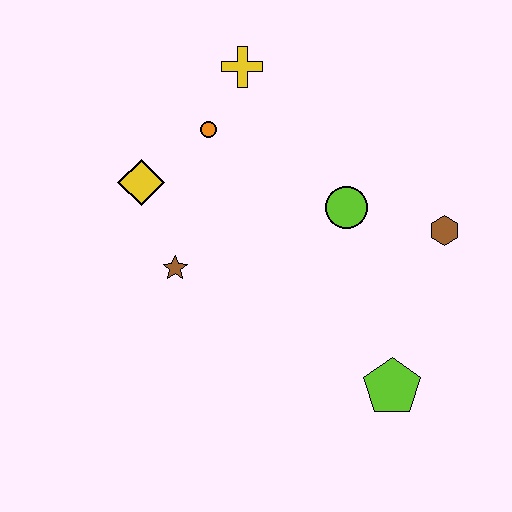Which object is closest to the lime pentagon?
The brown hexagon is closest to the lime pentagon.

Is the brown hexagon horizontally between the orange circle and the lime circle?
No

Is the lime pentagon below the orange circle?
Yes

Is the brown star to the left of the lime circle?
Yes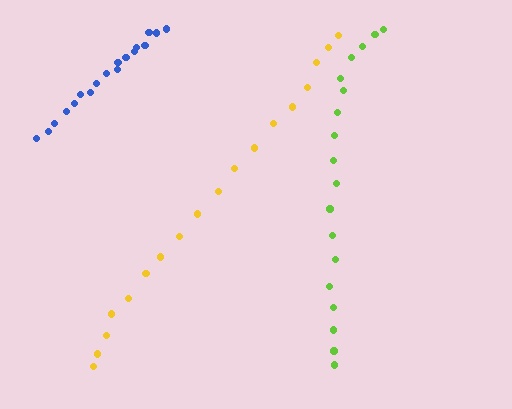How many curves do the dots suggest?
There are 3 distinct paths.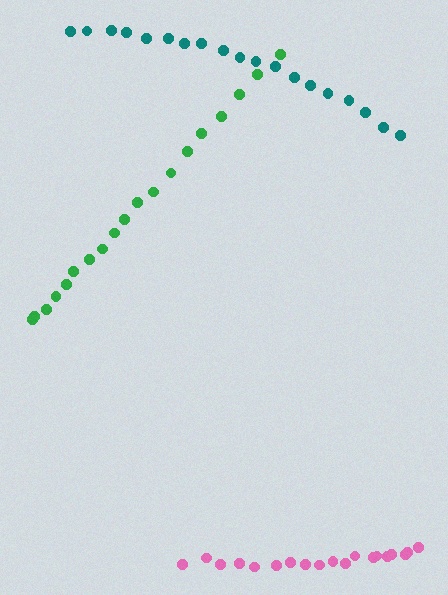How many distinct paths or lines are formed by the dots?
There are 3 distinct paths.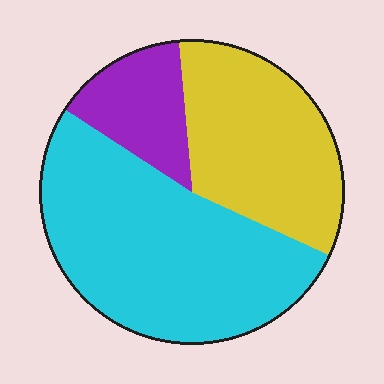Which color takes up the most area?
Cyan, at roughly 50%.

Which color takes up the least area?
Purple, at roughly 15%.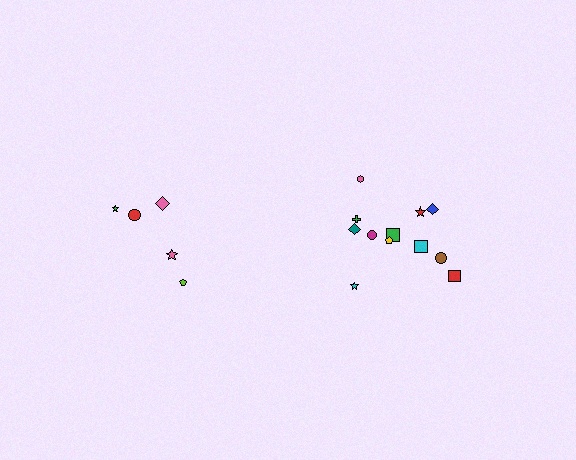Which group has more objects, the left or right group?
The right group.